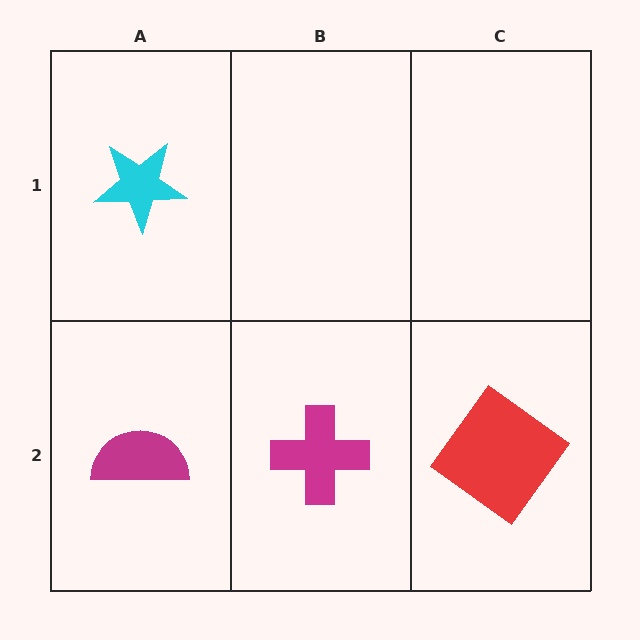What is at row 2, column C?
A red diamond.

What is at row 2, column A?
A magenta semicircle.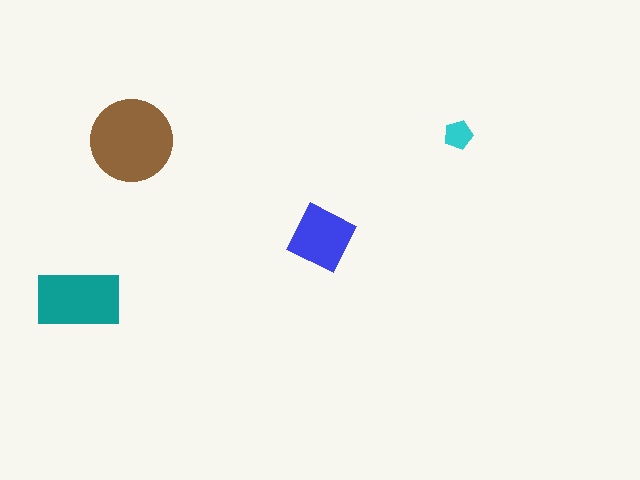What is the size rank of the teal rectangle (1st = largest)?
2nd.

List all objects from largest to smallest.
The brown circle, the teal rectangle, the blue square, the cyan pentagon.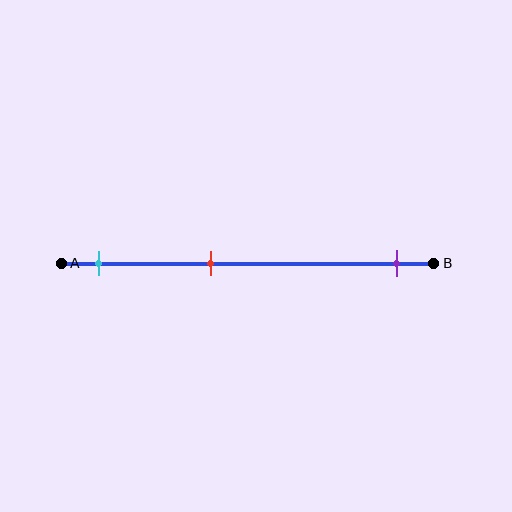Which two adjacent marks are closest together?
The cyan and red marks are the closest adjacent pair.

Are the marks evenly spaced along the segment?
No, the marks are not evenly spaced.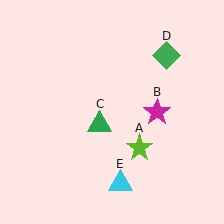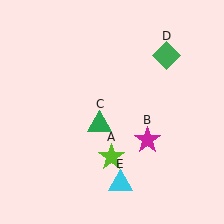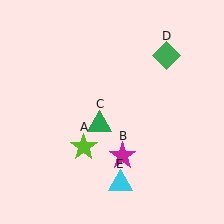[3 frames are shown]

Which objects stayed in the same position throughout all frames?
Green triangle (object C) and green diamond (object D) and cyan triangle (object E) remained stationary.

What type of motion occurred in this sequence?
The lime star (object A), magenta star (object B) rotated clockwise around the center of the scene.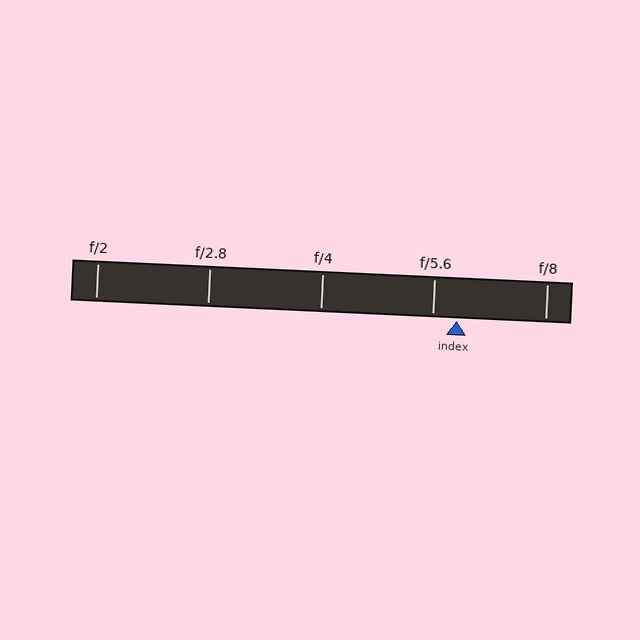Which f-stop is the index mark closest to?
The index mark is closest to f/5.6.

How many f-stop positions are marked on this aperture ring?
There are 5 f-stop positions marked.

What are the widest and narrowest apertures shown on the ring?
The widest aperture shown is f/2 and the narrowest is f/8.